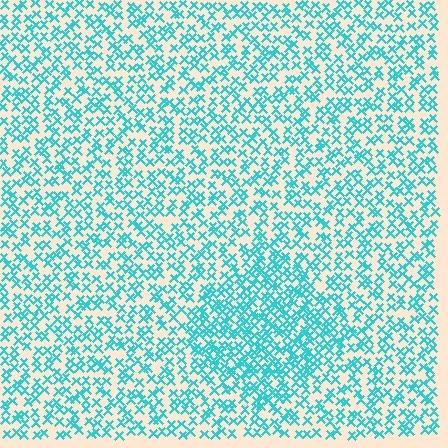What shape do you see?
I see a diamond.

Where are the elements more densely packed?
The elements are more densely packed inside the diamond boundary.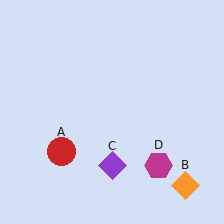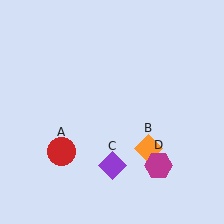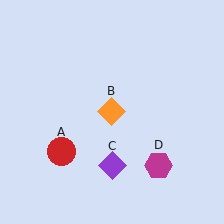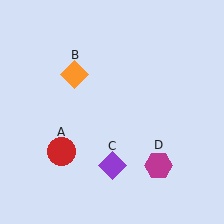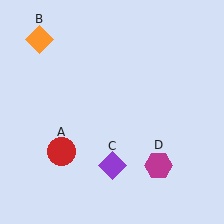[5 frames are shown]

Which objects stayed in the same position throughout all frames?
Red circle (object A) and purple diamond (object C) and magenta hexagon (object D) remained stationary.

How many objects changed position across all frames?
1 object changed position: orange diamond (object B).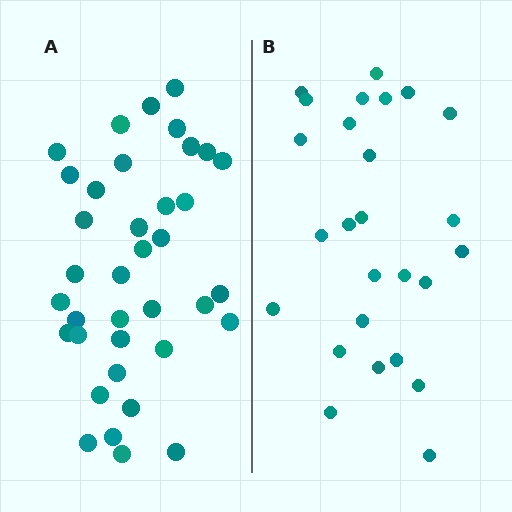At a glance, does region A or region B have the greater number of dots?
Region A (the left region) has more dots.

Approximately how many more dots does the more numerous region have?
Region A has roughly 12 or so more dots than region B.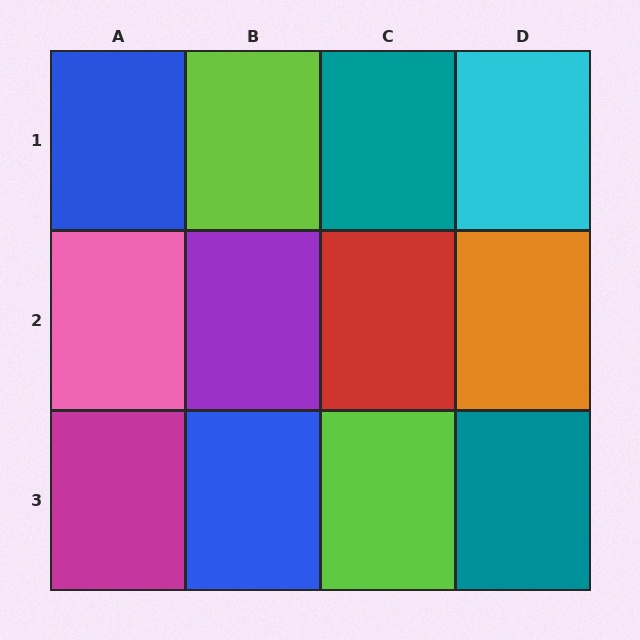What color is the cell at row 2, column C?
Red.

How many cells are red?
1 cell is red.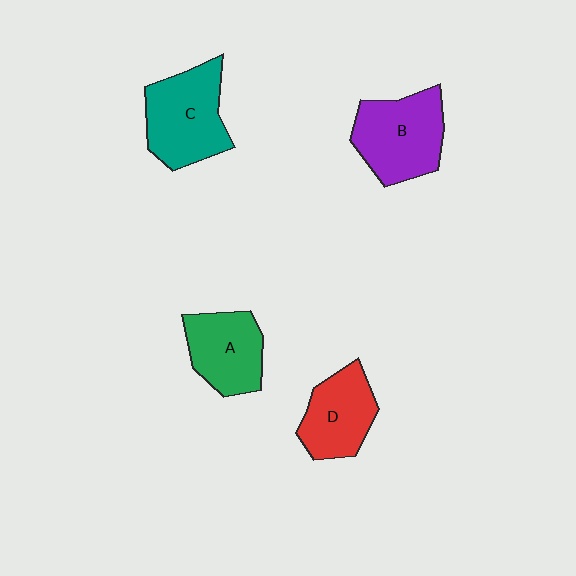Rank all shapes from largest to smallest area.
From largest to smallest: C (teal), B (purple), A (green), D (red).